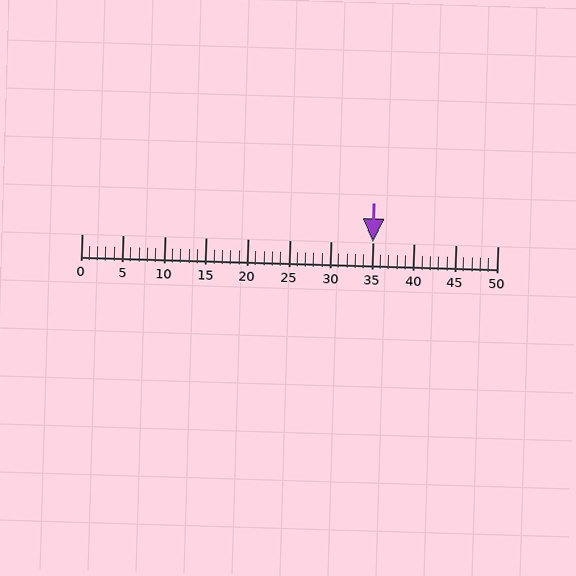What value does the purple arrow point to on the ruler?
The purple arrow points to approximately 35.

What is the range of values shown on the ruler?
The ruler shows values from 0 to 50.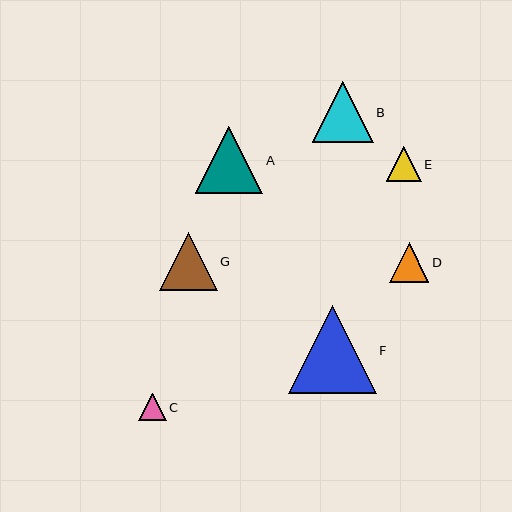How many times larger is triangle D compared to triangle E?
Triangle D is approximately 1.1 times the size of triangle E.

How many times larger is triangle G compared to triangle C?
Triangle G is approximately 2.1 times the size of triangle C.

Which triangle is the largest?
Triangle F is the largest with a size of approximately 88 pixels.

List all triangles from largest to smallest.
From largest to smallest: F, A, B, G, D, E, C.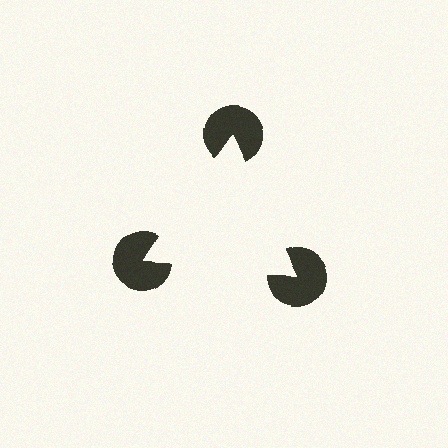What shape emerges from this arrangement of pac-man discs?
An illusory triangle — its edges are inferred from the aligned wedge cuts in the pac-man discs, not physically drawn.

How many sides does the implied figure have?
3 sides.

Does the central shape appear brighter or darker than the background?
It typically appears slightly brighter than the background, even though no actual brightness change is drawn.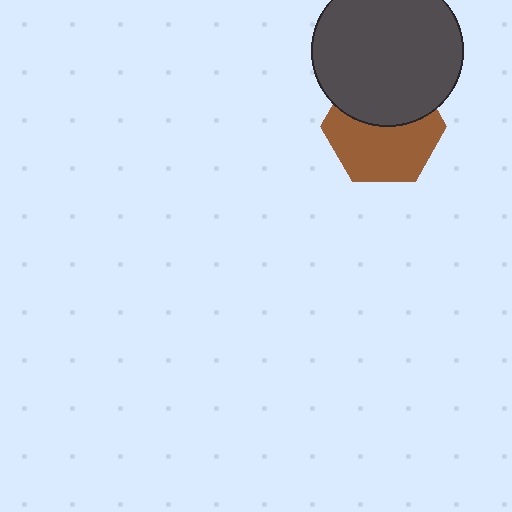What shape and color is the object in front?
The object in front is a dark gray circle.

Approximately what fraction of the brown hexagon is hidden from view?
Roughly 42% of the brown hexagon is hidden behind the dark gray circle.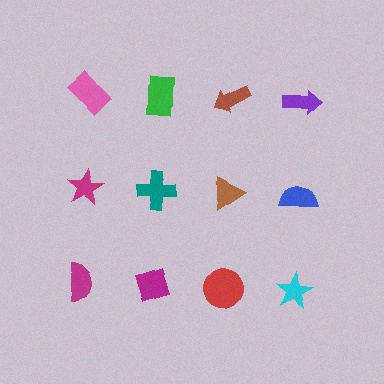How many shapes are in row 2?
4 shapes.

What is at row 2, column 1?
A magenta star.